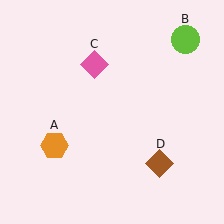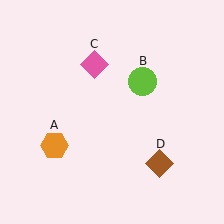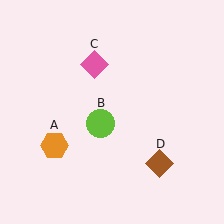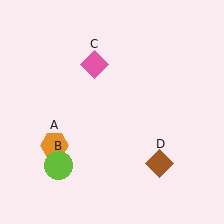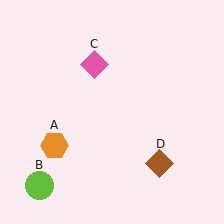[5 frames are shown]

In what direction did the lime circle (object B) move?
The lime circle (object B) moved down and to the left.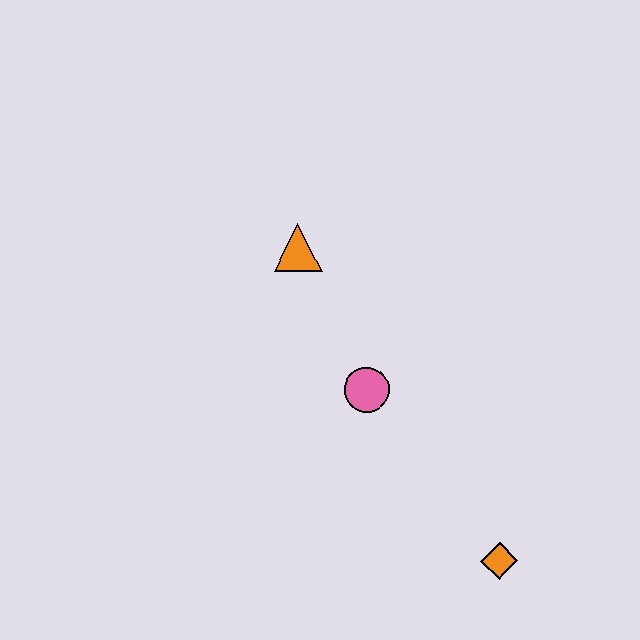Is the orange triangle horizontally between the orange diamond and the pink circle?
No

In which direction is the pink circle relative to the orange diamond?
The pink circle is above the orange diamond.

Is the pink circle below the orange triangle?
Yes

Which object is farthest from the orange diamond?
The orange triangle is farthest from the orange diamond.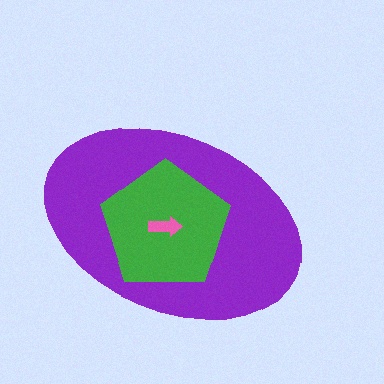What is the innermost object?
The pink arrow.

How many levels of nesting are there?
3.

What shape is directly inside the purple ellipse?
The green pentagon.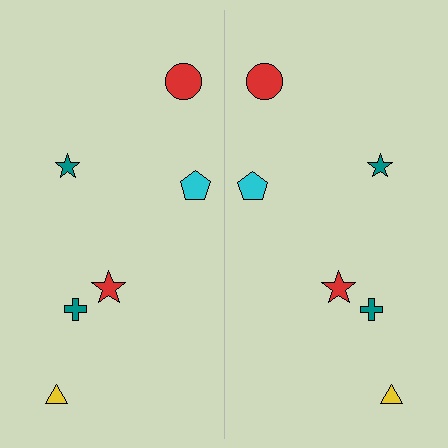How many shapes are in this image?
There are 12 shapes in this image.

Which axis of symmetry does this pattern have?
The pattern has a vertical axis of symmetry running through the center of the image.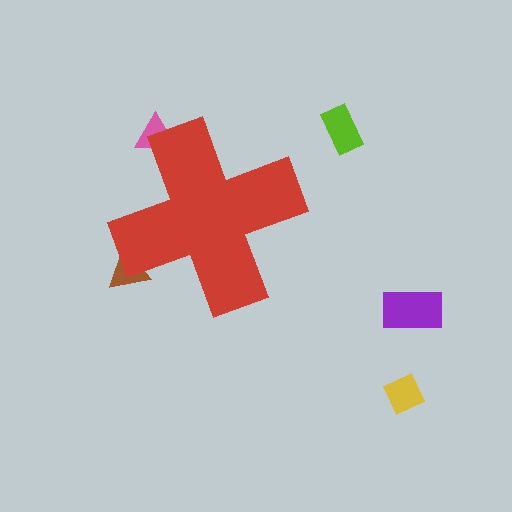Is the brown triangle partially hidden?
Yes, the brown triangle is partially hidden behind the red cross.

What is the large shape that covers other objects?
A red cross.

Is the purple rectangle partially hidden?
No, the purple rectangle is fully visible.